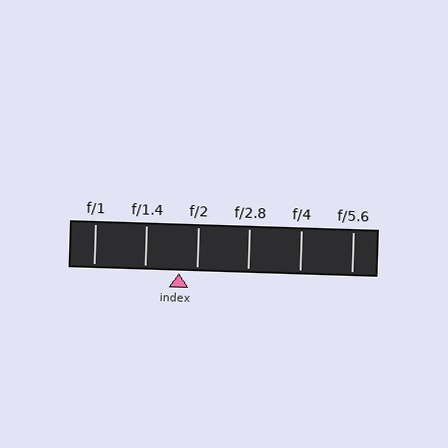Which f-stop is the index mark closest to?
The index mark is closest to f/2.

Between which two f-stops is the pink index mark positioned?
The index mark is between f/1.4 and f/2.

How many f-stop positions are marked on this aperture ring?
There are 6 f-stop positions marked.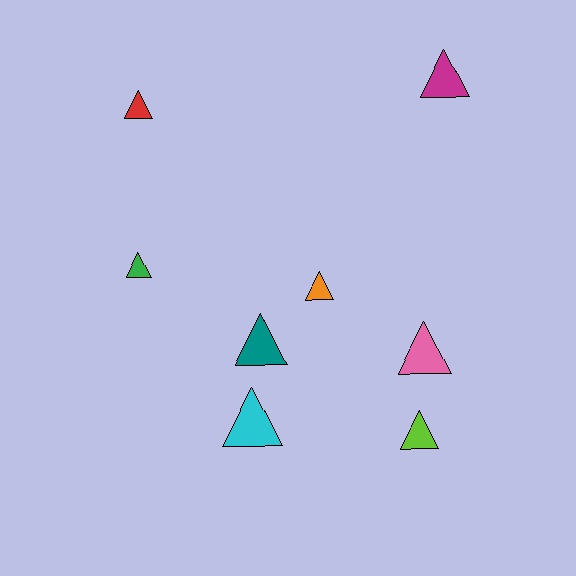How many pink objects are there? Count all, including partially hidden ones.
There is 1 pink object.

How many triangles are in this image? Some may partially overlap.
There are 8 triangles.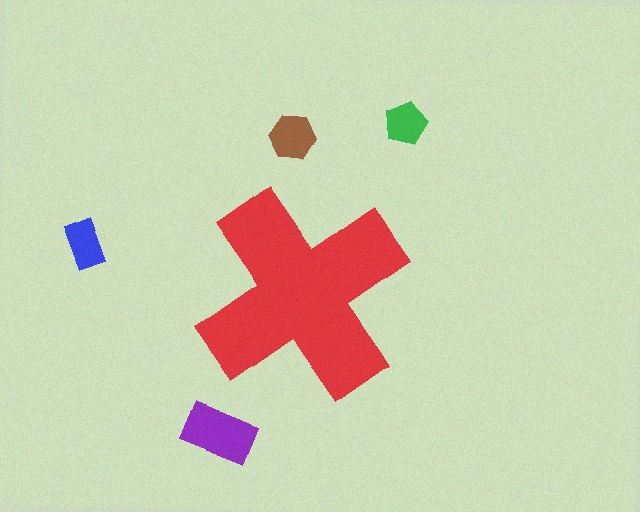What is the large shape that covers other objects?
A red cross.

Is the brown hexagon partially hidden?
No, the brown hexagon is fully visible.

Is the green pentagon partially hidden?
No, the green pentagon is fully visible.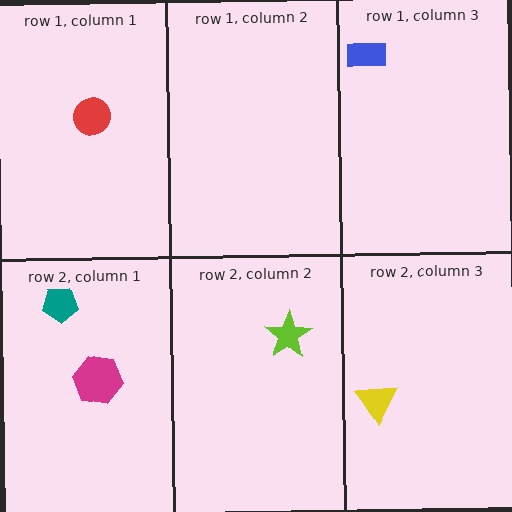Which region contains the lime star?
The row 2, column 2 region.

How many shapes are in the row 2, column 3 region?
1.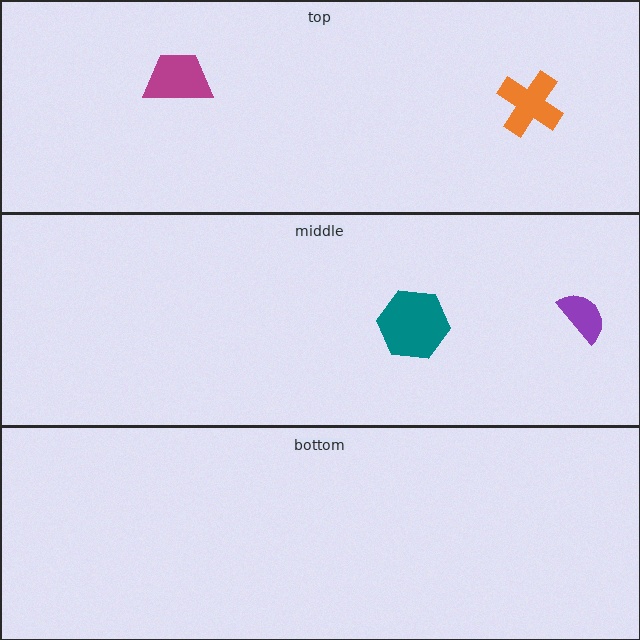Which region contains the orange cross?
The top region.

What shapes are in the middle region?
The purple semicircle, the teal hexagon.